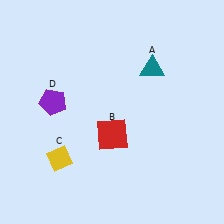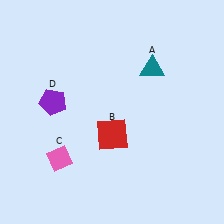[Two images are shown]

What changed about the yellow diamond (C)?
In Image 1, C is yellow. In Image 2, it changed to pink.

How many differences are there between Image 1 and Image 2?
There is 1 difference between the two images.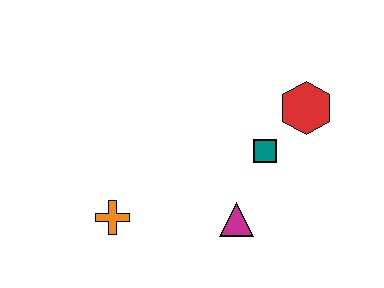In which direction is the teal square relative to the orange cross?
The teal square is to the right of the orange cross.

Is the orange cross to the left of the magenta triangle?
Yes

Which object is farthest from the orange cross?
The red hexagon is farthest from the orange cross.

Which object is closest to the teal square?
The red hexagon is closest to the teal square.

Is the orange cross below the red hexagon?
Yes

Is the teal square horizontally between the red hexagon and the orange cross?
Yes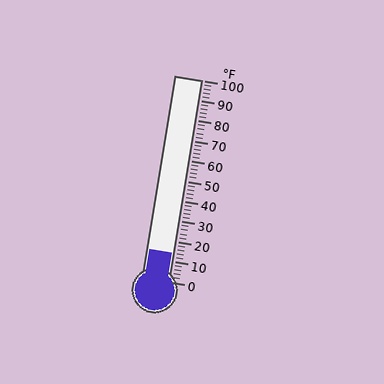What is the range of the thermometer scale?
The thermometer scale ranges from 0°F to 100°F.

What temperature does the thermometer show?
The thermometer shows approximately 14°F.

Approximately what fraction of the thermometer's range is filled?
The thermometer is filled to approximately 15% of its range.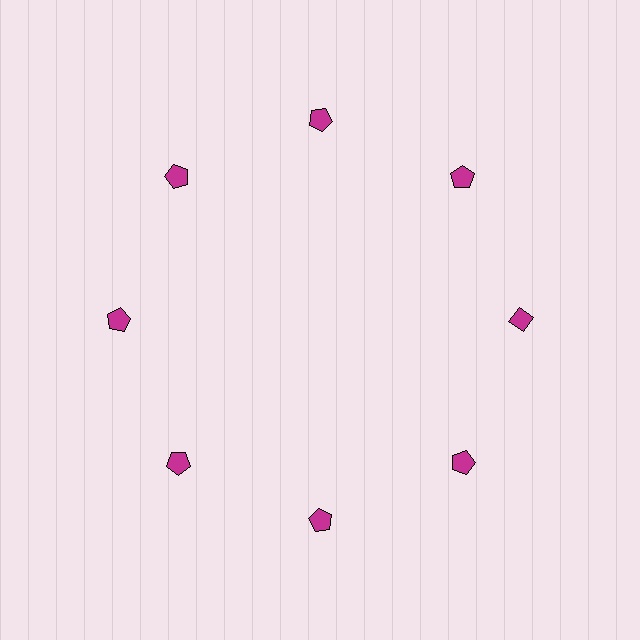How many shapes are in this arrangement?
There are 8 shapes arranged in a ring pattern.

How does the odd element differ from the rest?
It has a different shape: diamond instead of pentagon.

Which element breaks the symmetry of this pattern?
The magenta diamond at roughly the 3 o'clock position breaks the symmetry. All other shapes are magenta pentagons.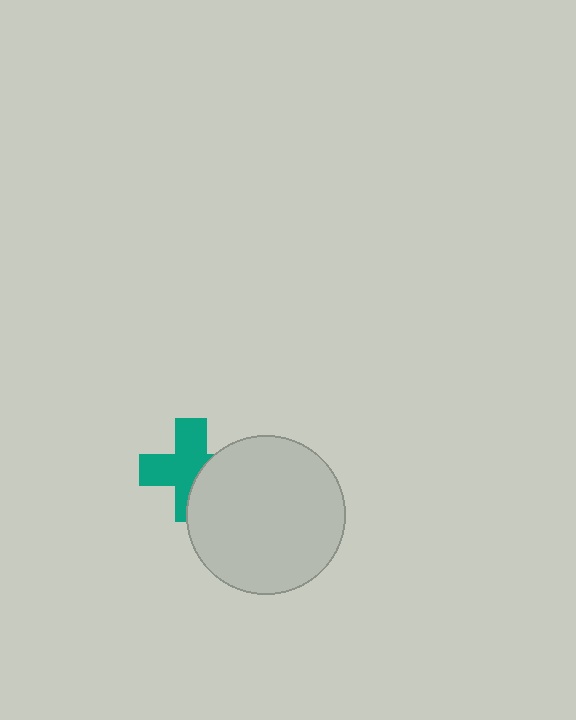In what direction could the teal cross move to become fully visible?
The teal cross could move left. That would shift it out from behind the light gray circle entirely.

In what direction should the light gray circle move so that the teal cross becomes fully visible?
The light gray circle should move right. That is the shortest direction to clear the overlap and leave the teal cross fully visible.